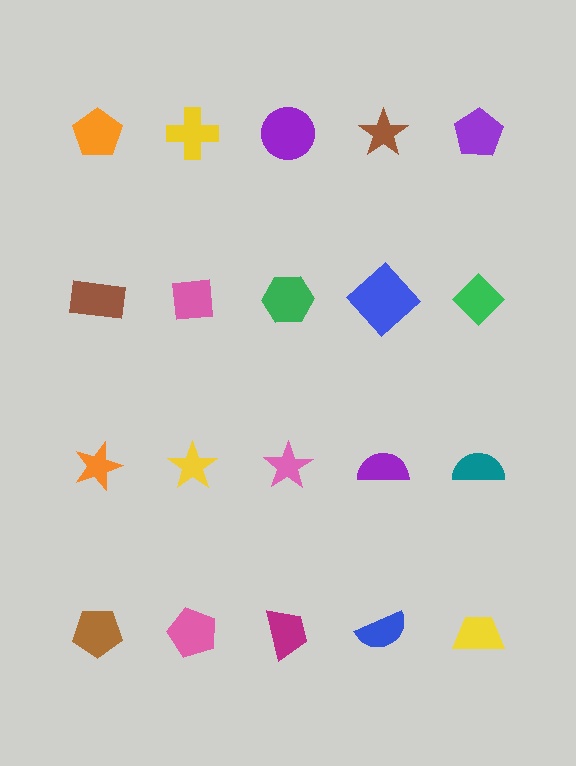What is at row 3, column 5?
A teal semicircle.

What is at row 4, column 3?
A magenta trapezoid.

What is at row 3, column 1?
An orange star.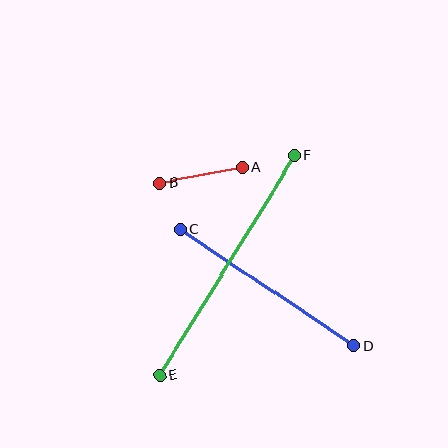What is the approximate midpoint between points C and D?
The midpoint is at approximately (267, 288) pixels.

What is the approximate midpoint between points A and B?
The midpoint is at approximately (201, 175) pixels.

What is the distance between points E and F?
The distance is approximately 257 pixels.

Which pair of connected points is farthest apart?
Points E and F are farthest apart.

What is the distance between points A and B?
The distance is approximately 85 pixels.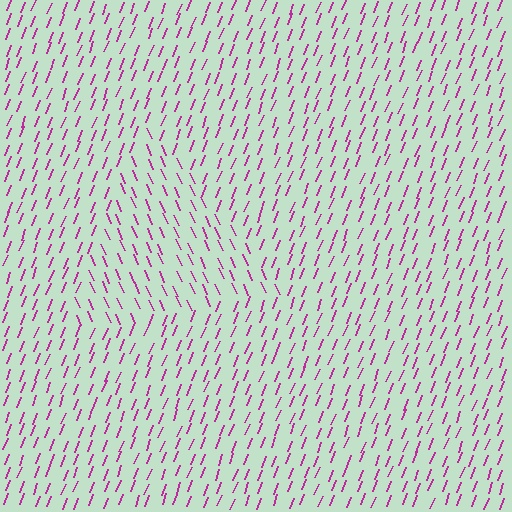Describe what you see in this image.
The image is filled with small magenta line segments. A triangle region in the image has lines oriented differently from the surrounding lines, creating a visible texture boundary.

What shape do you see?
I see a triangle.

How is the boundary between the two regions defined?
The boundary is defined purely by a change in line orientation (approximately 45 degrees difference). All lines are the same color and thickness.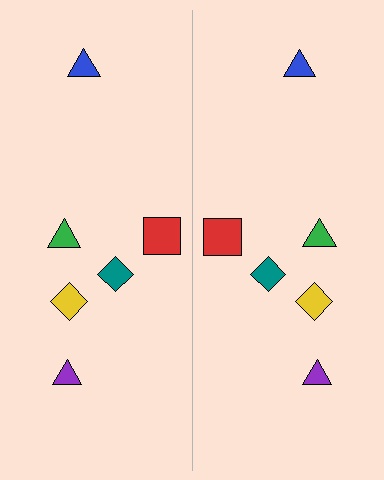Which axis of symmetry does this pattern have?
The pattern has a vertical axis of symmetry running through the center of the image.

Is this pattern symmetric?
Yes, this pattern has bilateral (reflection) symmetry.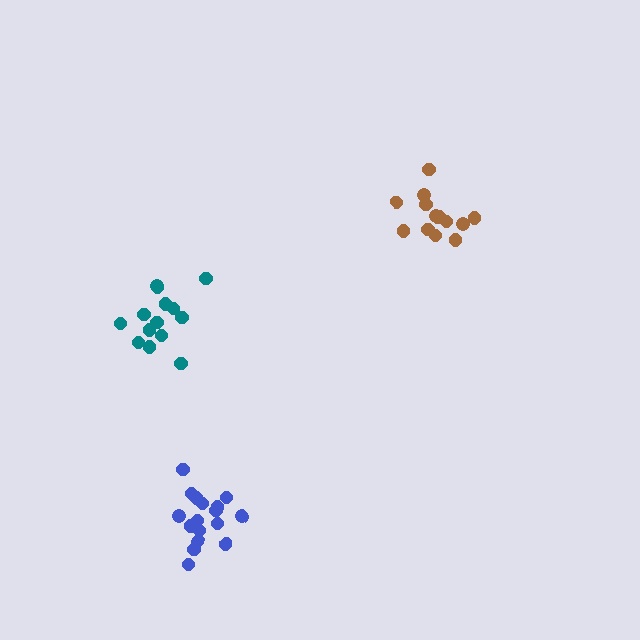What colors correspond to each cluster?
The clusters are colored: teal, brown, blue.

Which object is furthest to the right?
The brown cluster is rightmost.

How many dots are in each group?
Group 1: 14 dots, Group 2: 14 dots, Group 3: 17 dots (45 total).